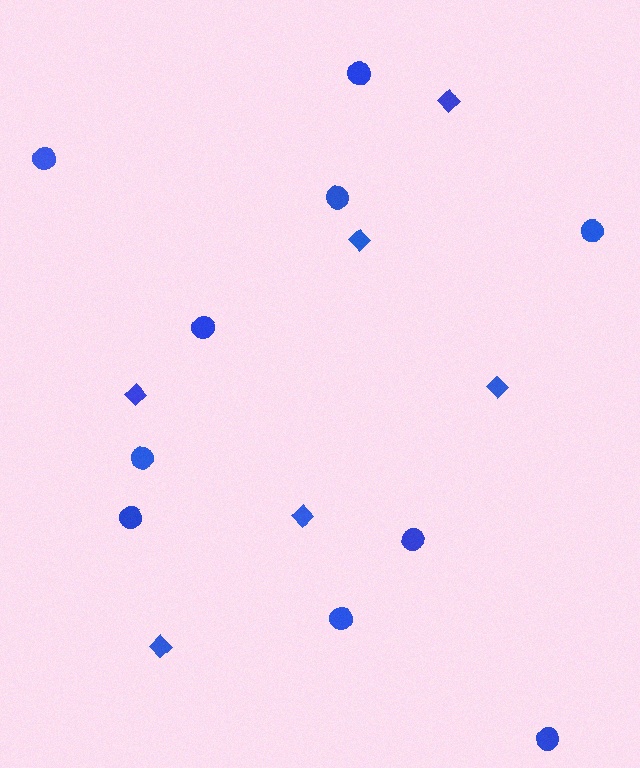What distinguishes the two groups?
There are 2 groups: one group of diamonds (6) and one group of circles (10).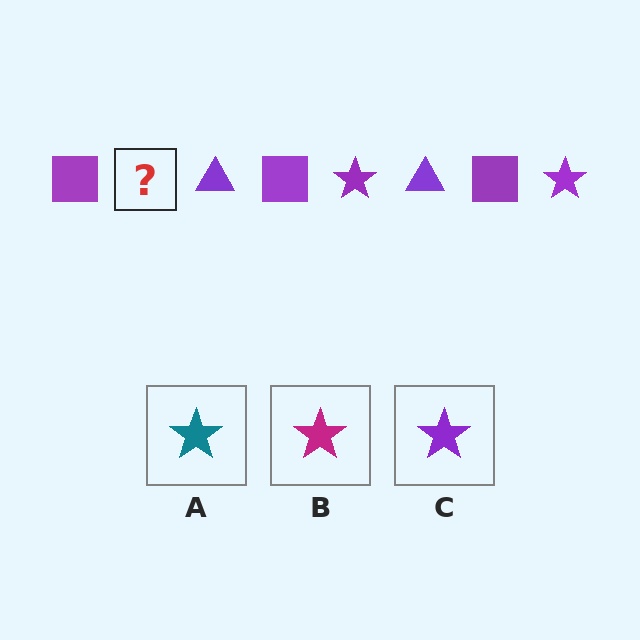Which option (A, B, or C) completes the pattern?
C.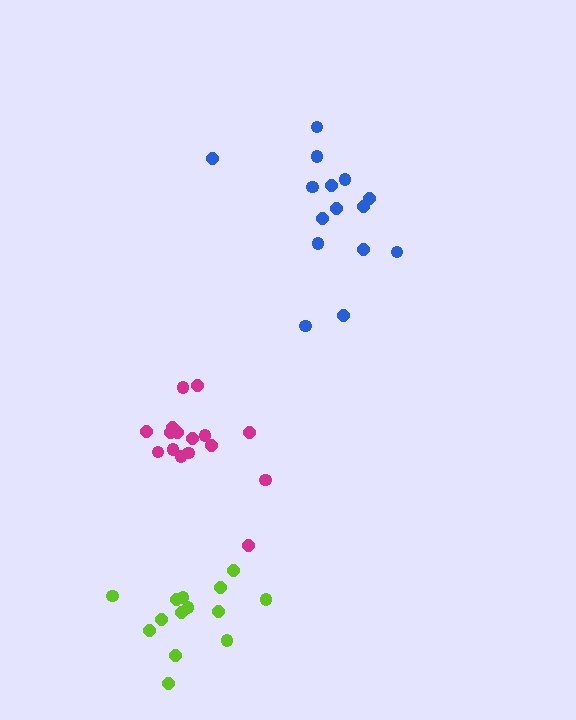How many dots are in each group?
Group 1: 16 dots, Group 2: 14 dots, Group 3: 15 dots (45 total).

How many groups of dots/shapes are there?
There are 3 groups.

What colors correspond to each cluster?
The clusters are colored: magenta, lime, blue.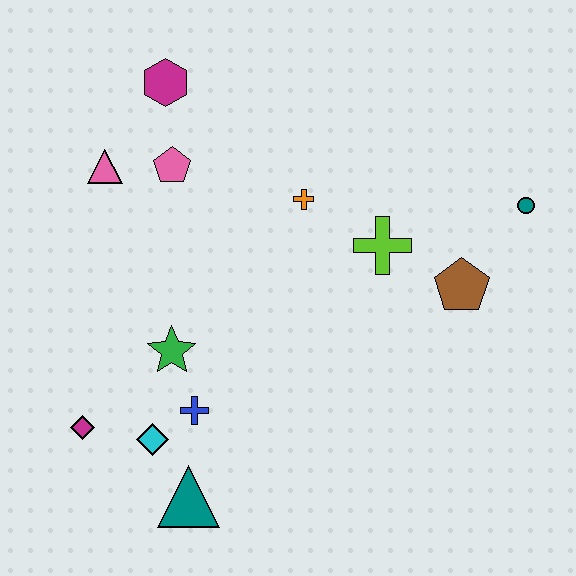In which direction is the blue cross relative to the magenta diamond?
The blue cross is to the right of the magenta diamond.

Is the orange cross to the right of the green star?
Yes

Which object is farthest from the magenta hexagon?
The teal triangle is farthest from the magenta hexagon.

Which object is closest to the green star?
The blue cross is closest to the green star.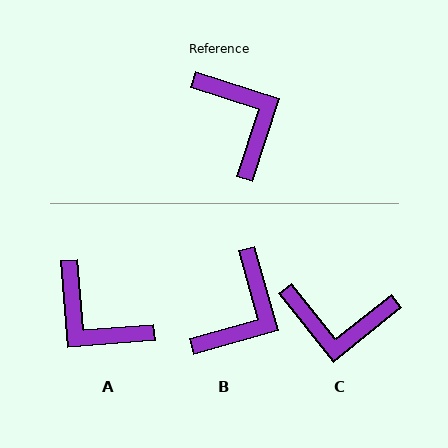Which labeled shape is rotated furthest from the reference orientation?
A, about 157 degrees away.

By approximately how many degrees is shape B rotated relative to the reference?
Approximately 56 degrees clockwise.